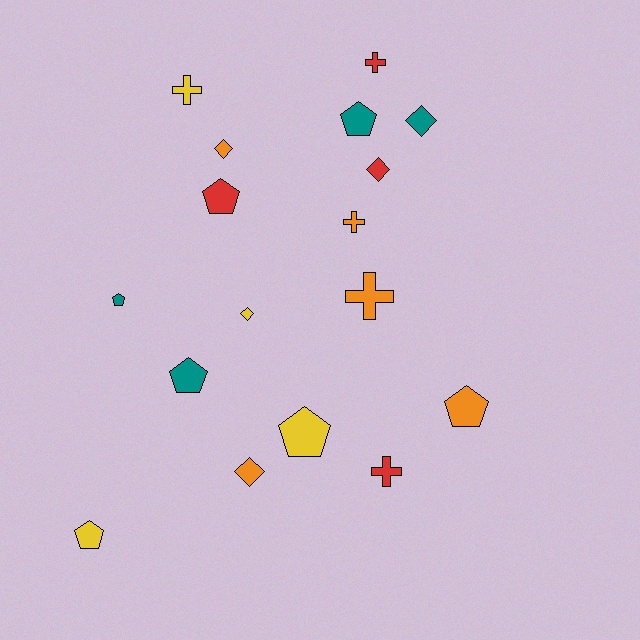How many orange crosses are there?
There are 2 orange crosses.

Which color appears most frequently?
Orange, with 5 objects.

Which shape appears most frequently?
Pentagon, with 7 objects.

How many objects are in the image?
There are 17 objects.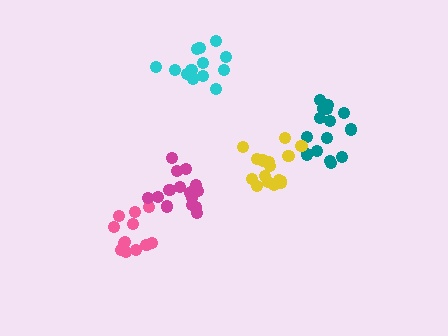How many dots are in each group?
Group 1: 13 dots, Group 2: 15 dots, Group 3: 12 dots, Group 4: 16 dots, Group 5: 16 dots (72 total).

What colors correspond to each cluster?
The clusters are colored: cyan, teal, pink, yellow, magenta.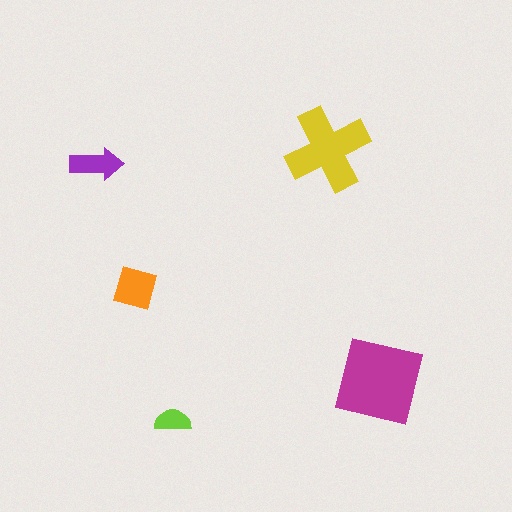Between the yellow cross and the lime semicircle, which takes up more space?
The yellow cross.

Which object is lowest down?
The lime semicircle is bottommost.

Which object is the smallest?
The lime semicircle.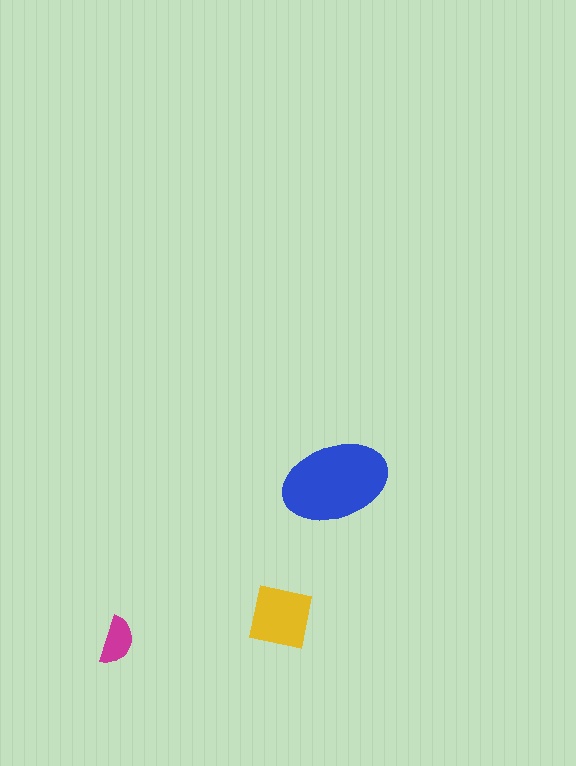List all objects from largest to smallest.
The blue ellipse, the yellow square, the magenta semicircle.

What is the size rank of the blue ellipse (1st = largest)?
1st.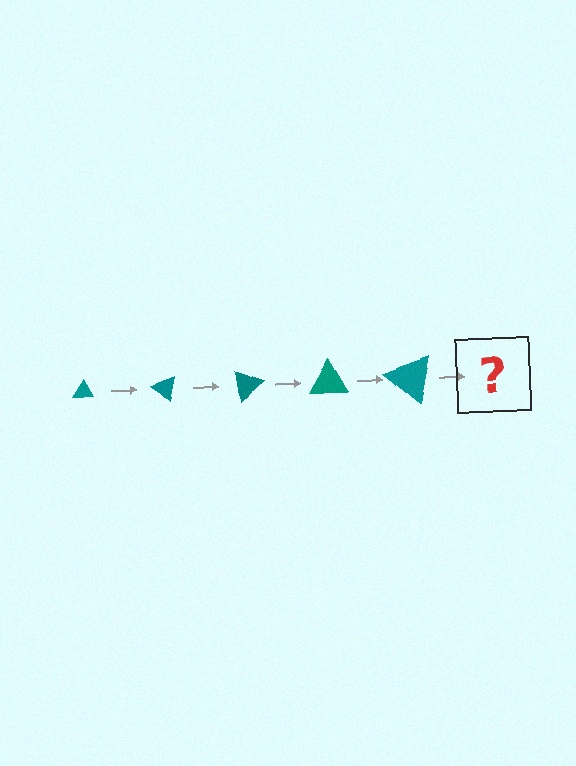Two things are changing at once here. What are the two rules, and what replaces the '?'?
The two rules are that the triangle grows larger each step and it rotates 40 degrees each step. The '?' should be a triangle, larger than the previous one and rotated 200 degrees from the start.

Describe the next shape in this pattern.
It should be a triangle, larger than the previous one and rotated 200 degrees from the start.